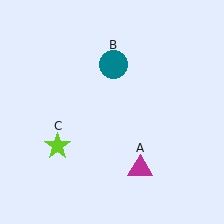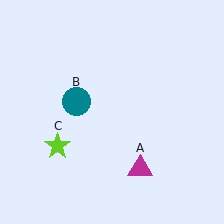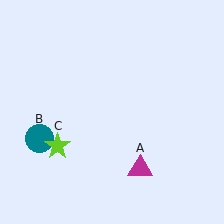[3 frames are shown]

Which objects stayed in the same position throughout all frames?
Magenta triangle (object A) and lime star (object C) remained stationary.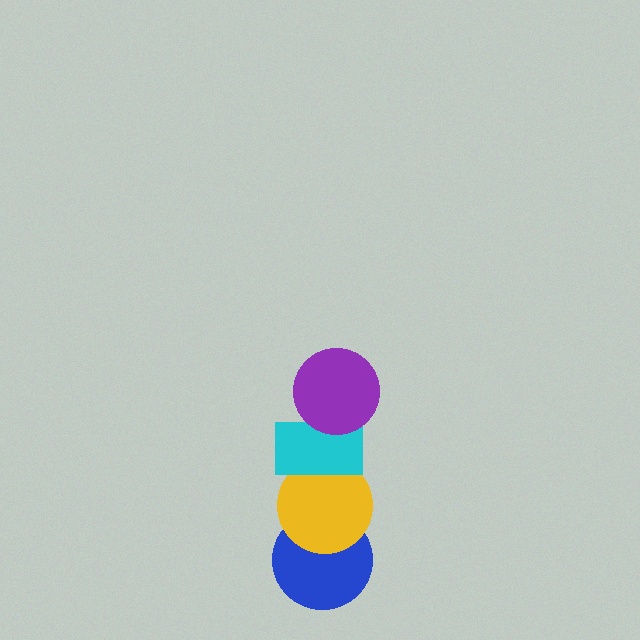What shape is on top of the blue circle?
The yellow circle is on top of the blue circle.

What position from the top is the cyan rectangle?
The cyan rectangle is 2nd from the top.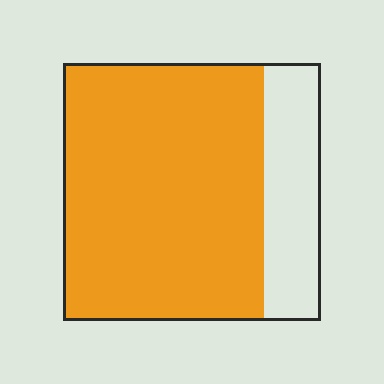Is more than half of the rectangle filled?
Yes.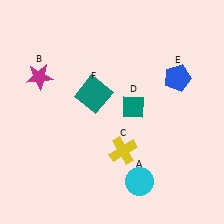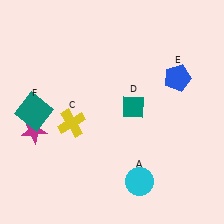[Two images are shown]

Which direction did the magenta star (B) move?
The magenta star (B) moved down.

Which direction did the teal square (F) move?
The teal square (F) moved left.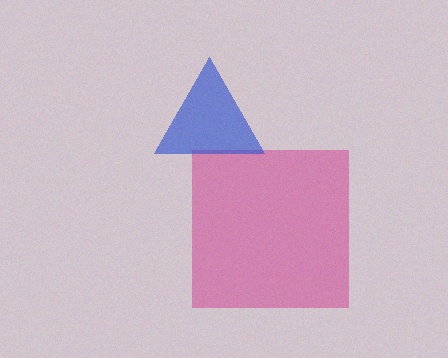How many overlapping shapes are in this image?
There are 2 overlapping shapes in the image.